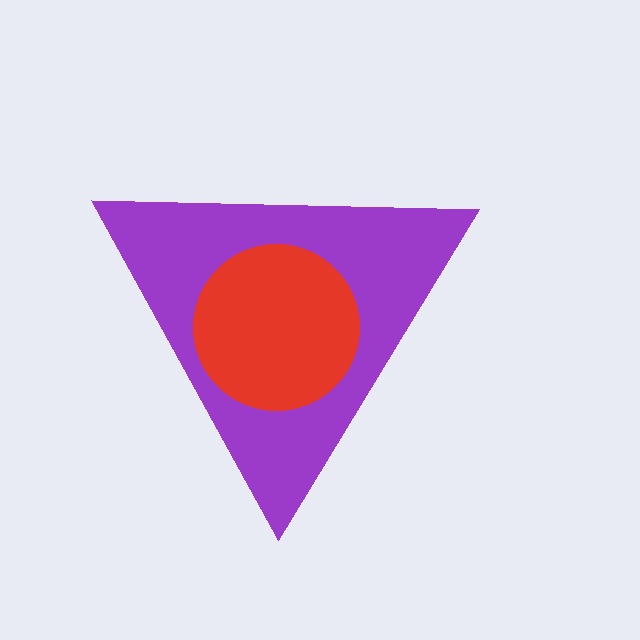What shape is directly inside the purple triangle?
The red circle.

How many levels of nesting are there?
2.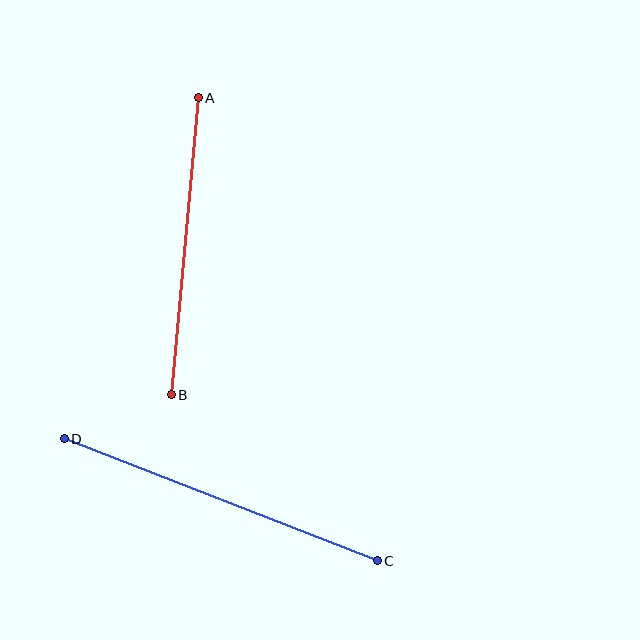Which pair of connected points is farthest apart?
Points C and D are farthest apart.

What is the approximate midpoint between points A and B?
The midpoint is at approximately (185, 246) pixels.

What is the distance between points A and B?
The distance is approximately 298 pixels.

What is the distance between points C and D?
The distance is approximately 336 pixels.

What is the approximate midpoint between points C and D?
The midpoint is at approximately (221, 500) pixels.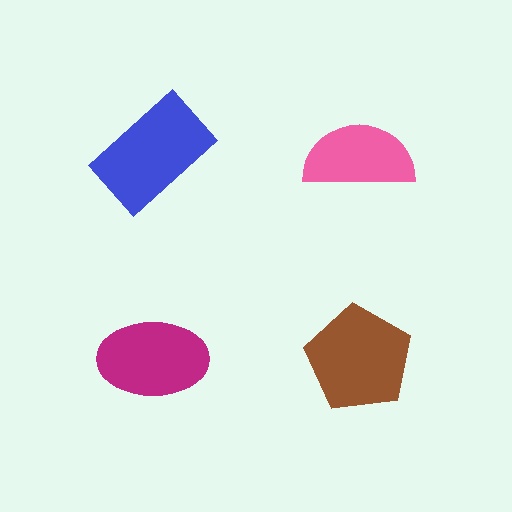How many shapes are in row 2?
2 shapes.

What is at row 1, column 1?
A blue rectangle.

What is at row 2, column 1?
A magenta ellipse.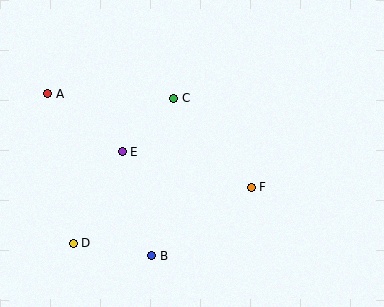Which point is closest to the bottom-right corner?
Point F is closest to the bottom-right corner.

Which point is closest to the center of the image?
Point C at (174, 98) is closest to the center.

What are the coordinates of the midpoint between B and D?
The midpoint between B and D is at (112, 249).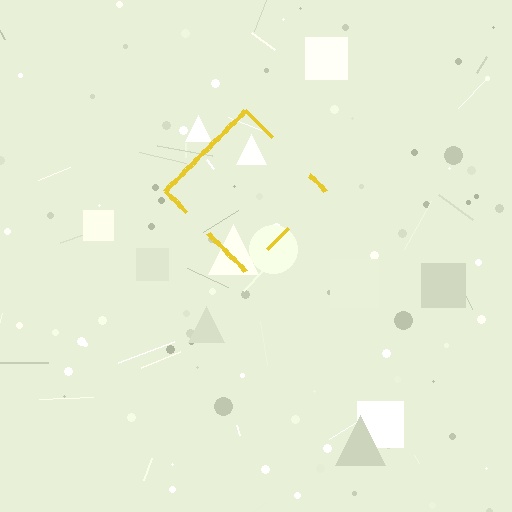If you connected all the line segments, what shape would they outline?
They would outline a diamond.